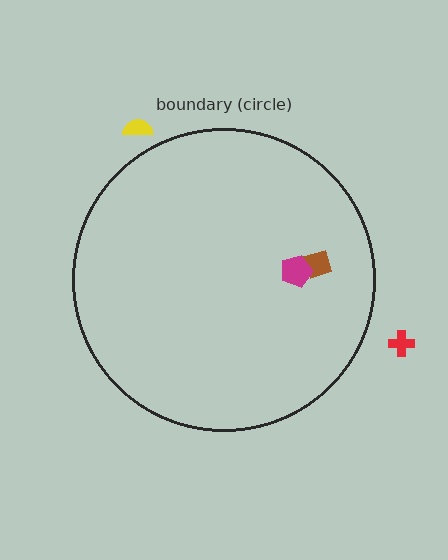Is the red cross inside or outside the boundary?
Outside.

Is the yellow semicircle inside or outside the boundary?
Outside.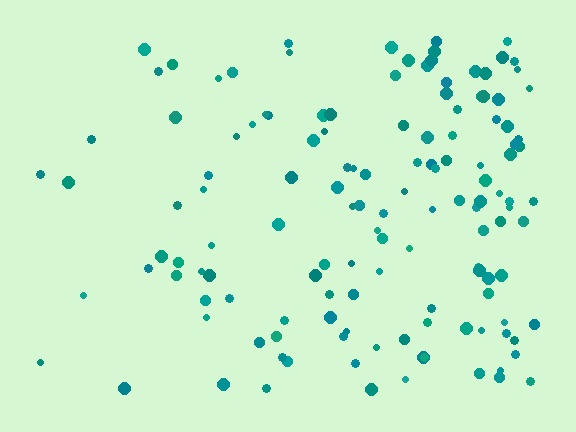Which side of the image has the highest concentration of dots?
The right.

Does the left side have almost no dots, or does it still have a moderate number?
Still a moderate number, just noticeably fewer than the right.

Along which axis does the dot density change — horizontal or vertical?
Horizontal.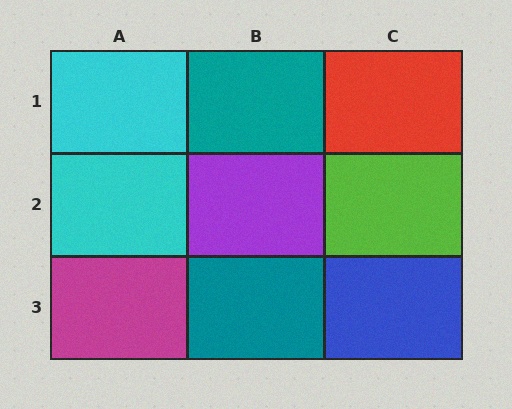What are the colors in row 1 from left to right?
Cyan, teal, red.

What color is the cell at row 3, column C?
Blue.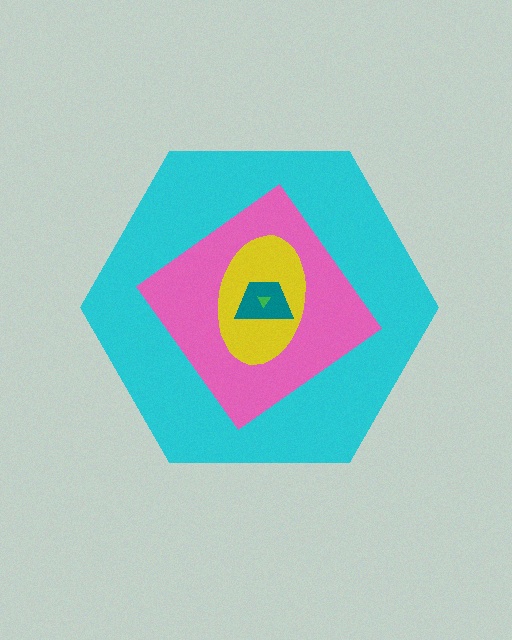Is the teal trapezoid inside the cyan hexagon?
Yes.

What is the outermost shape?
The cyan hexagon.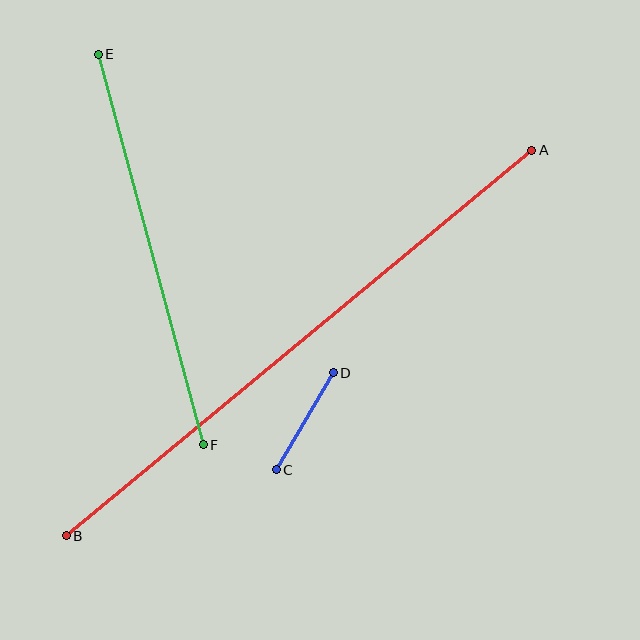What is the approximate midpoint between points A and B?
The midpoint is at approximately (299, 343) pixels.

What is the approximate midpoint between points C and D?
The midpoint is at approximately (305, 421) pixels.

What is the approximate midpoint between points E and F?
The midpoint is at approximately (151, 250) pixels.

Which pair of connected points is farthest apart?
Points A and B are farthest apart.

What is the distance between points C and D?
The distance is approximately 113 pixels.